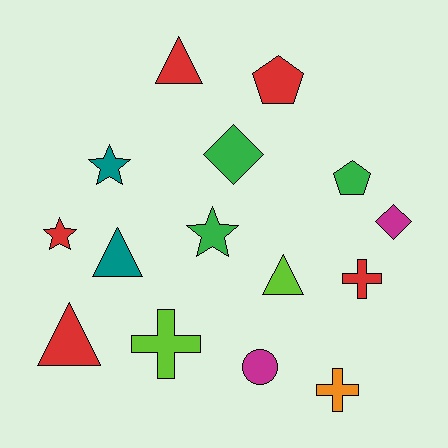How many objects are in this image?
There are 15 objects.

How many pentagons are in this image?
There are 2 pentagons.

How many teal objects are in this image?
There are 2 teal objects.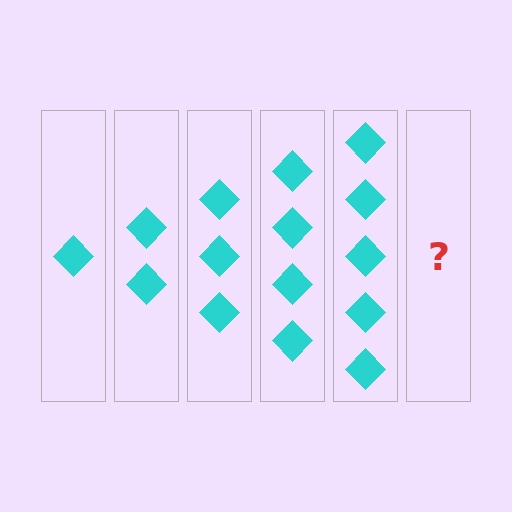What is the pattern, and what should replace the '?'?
The pattern is that each step adds one more diamond. The '?' should be 6 diamonds.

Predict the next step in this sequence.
The next step is 6 diamonds.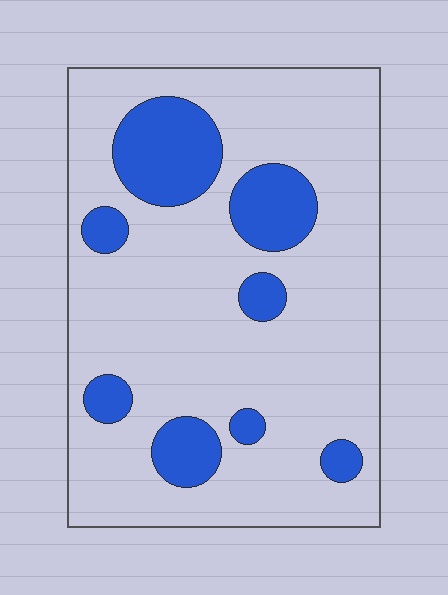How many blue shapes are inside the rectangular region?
8.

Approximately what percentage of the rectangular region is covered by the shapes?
Approximately 20%.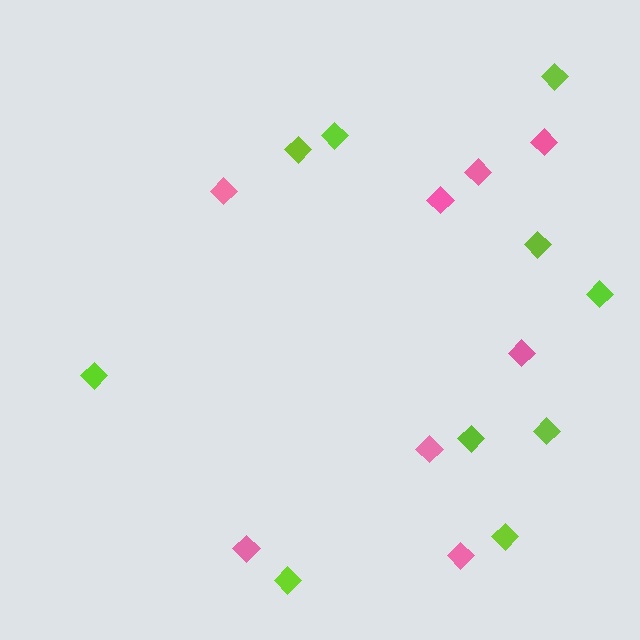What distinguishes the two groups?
There are 2 groups: one group of pink diamonds (8) and one group of lime diamonds (10).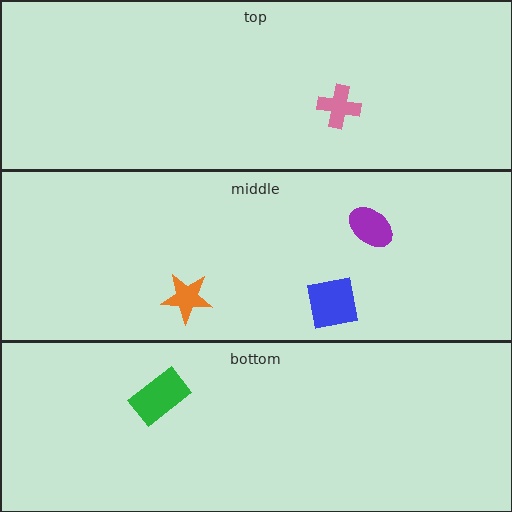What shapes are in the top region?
The pink cross.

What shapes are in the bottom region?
The green rectangle.